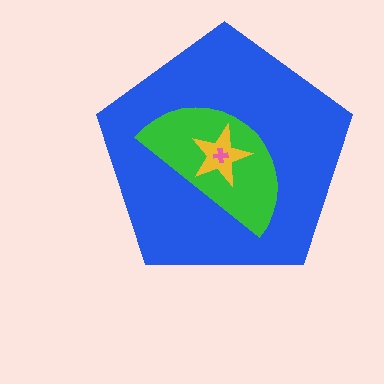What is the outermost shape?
The blue pentagon.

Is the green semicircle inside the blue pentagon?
Yes.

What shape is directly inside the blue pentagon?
The green semicircle.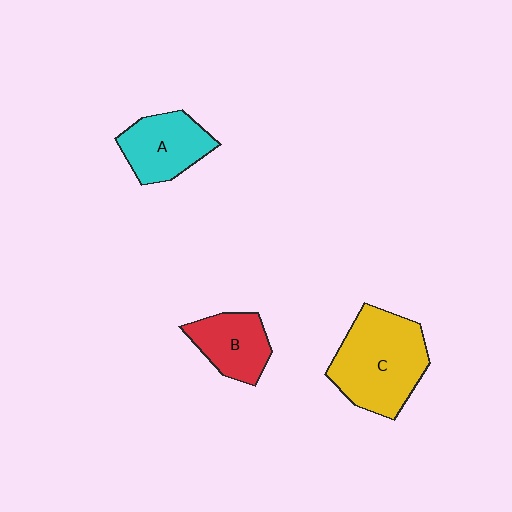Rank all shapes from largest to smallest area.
From largest to smallest: C (yellow), A (cyan), B (red).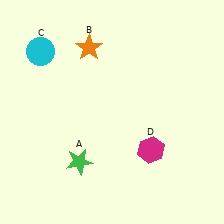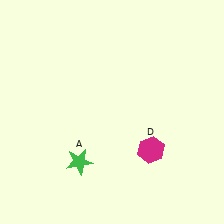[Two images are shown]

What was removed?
The orange star (B), the cyan circle (C) were removed in Image 2.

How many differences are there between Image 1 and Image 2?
There are 2 differences between the two images.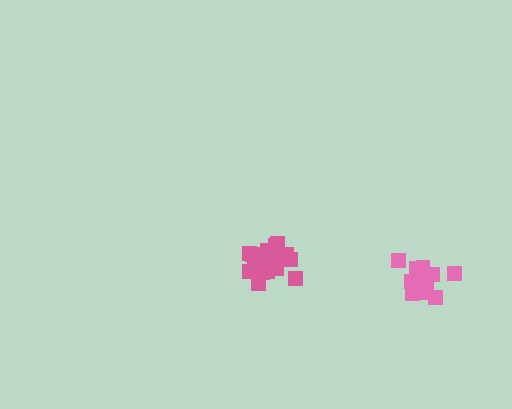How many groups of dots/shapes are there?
There are 2 groups.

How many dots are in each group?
Group 1: 13 dots, Group 2: 18 dots (31 total).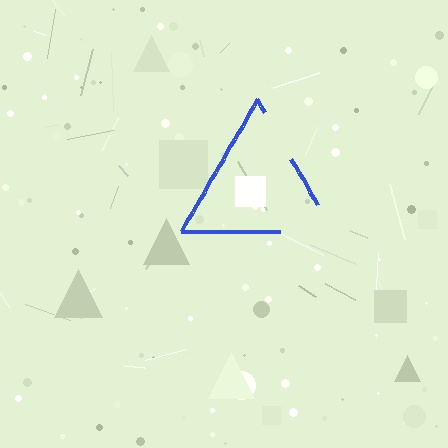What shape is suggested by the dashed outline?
The dashed outline suggests a triangle.